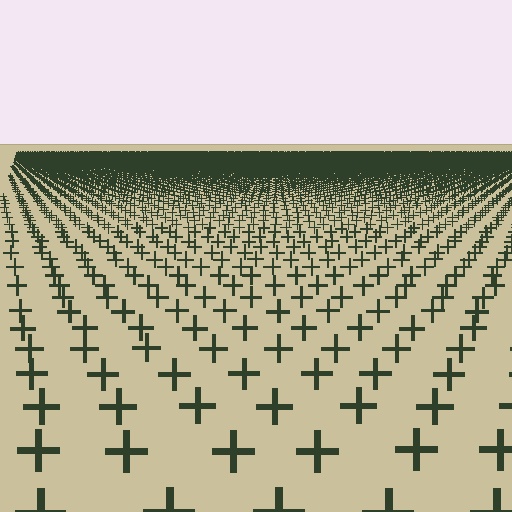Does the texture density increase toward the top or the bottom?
Density increases toward the top.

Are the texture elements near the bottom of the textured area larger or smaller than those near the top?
Larger. Near the bottom, elements are closer to the viewer and appear at a bigger on-screen size.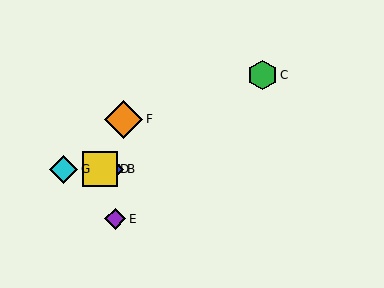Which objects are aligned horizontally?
Objects A, B, D, G are aligned horizontally.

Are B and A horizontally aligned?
Yes, both are at y≈169.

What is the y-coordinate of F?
Object F is at y≈119.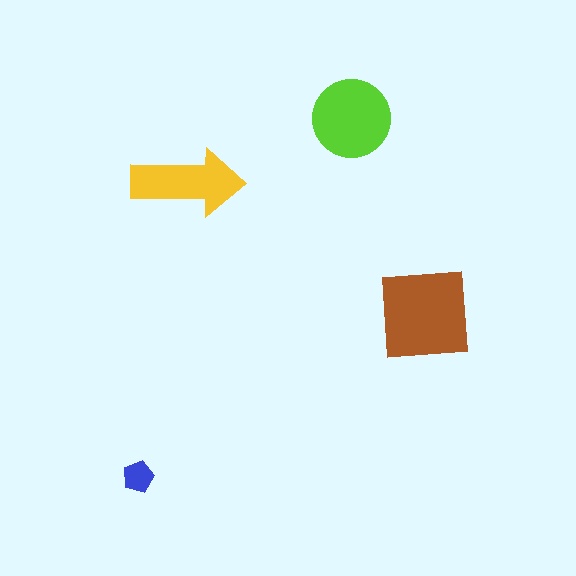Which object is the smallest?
The blue pentagon.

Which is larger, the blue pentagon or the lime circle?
The lime circle.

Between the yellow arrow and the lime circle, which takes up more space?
The lime circle.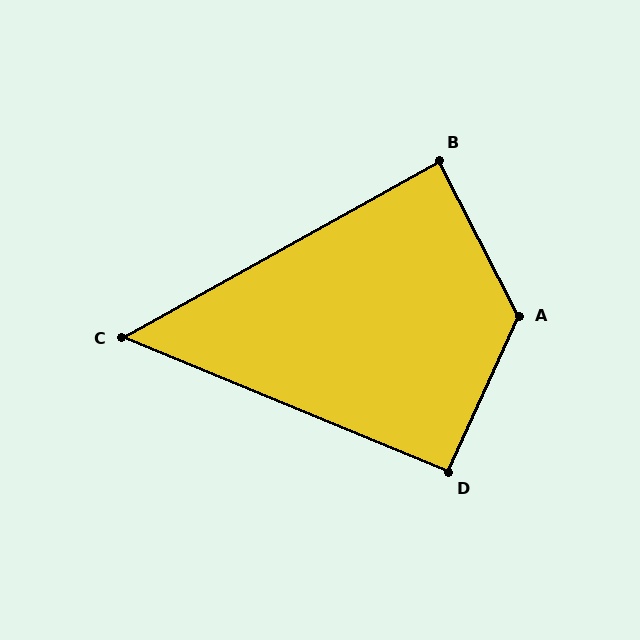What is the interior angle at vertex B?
Approximately 88 degrees (approximately right).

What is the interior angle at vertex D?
Approximately 92 degrees (approximately right).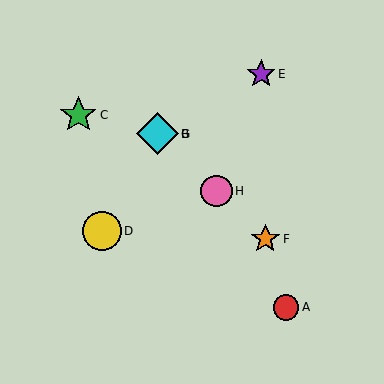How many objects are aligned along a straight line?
4 objects (B, F, G, H) are aligned along a straight line.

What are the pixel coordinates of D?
Object D is at (102, 231).